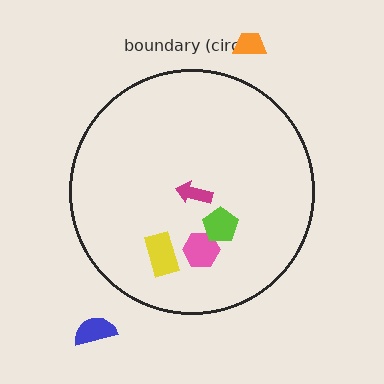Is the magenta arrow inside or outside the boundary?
Inside.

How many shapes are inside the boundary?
4 inside, 2 outside.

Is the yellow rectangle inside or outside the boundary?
Inside.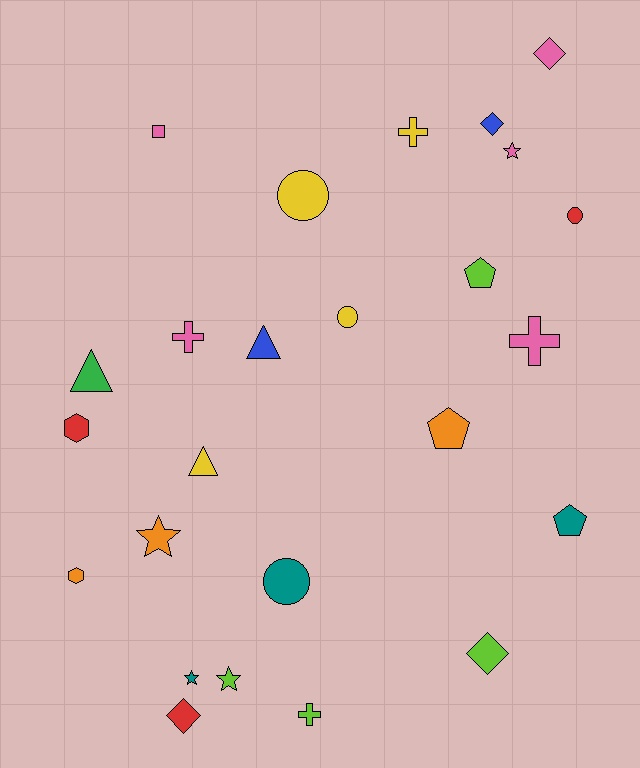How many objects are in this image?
There are 25 objects.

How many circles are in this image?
There are 4 circles.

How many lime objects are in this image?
There are 4 lime objects.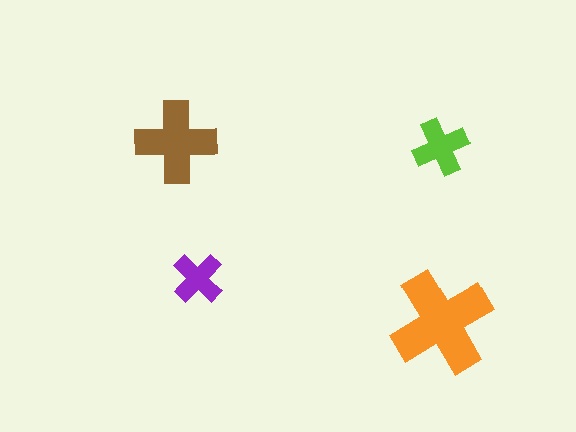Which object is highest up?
The brown cross is topmost.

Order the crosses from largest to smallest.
the orange one, the brown one, the lime one, the purple one.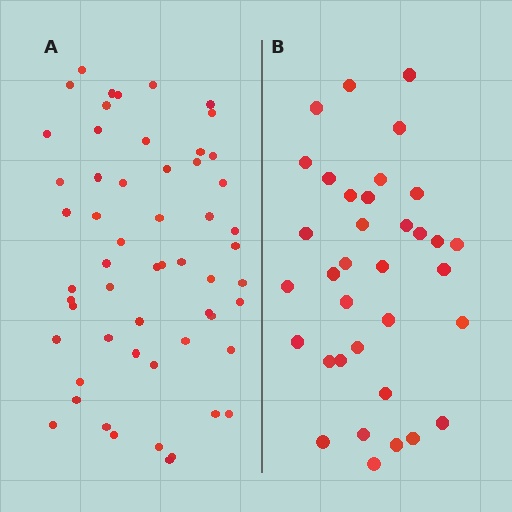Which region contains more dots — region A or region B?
Region A (the left region) has more dots.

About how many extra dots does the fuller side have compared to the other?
Region A has approximately 20 more dots than region B.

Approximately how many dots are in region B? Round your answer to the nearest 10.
About 40 dots. (The exact count is 35, which rounds to 40.)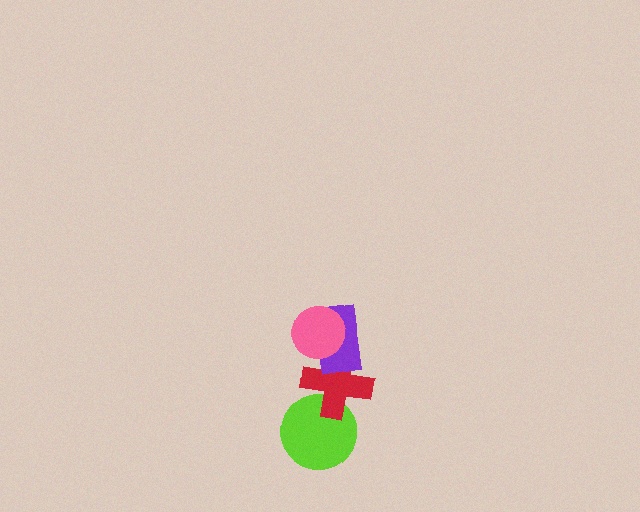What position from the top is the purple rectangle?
The purple rectangle is 2nd from the top.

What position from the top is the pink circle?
The pink circle is 1st from the top.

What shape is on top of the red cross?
The purple rectangle is on top of the red cross.